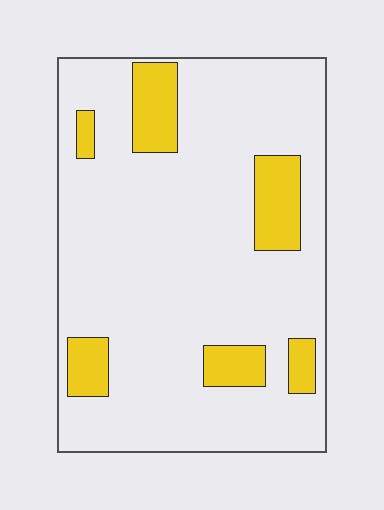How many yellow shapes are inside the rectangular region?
6.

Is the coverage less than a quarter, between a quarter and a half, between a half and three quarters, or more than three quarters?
Less than a quarter.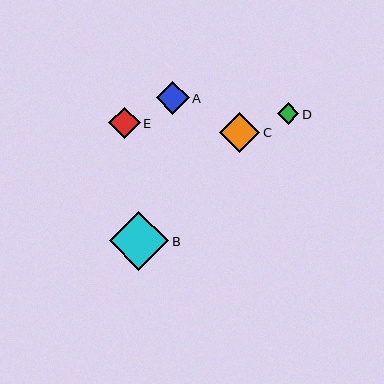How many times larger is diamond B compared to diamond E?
Diamond B is approximately 1.9 times the size of diamond E.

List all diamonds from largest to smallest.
From largest to smallest: B, C, A, E, D.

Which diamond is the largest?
Diamond B is the largest with a size of approximately 59 pixels.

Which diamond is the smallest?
Diamond D is the smallest with a size of approximately 21 pixels.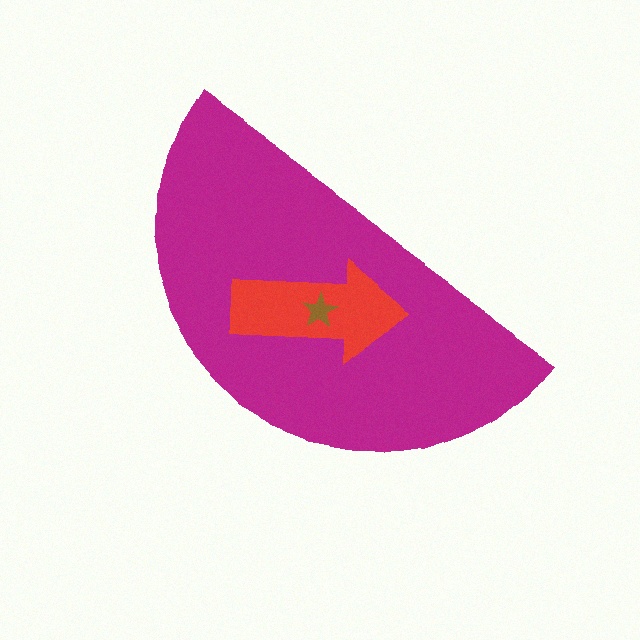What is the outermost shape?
The magenta semicircle.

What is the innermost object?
The brown star.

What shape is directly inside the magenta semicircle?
The red arrow.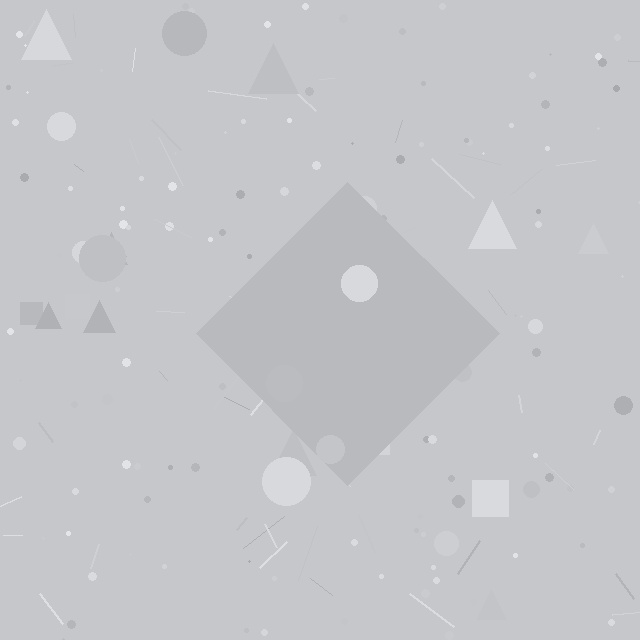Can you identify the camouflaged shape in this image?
The camouflaged shape is a diamond.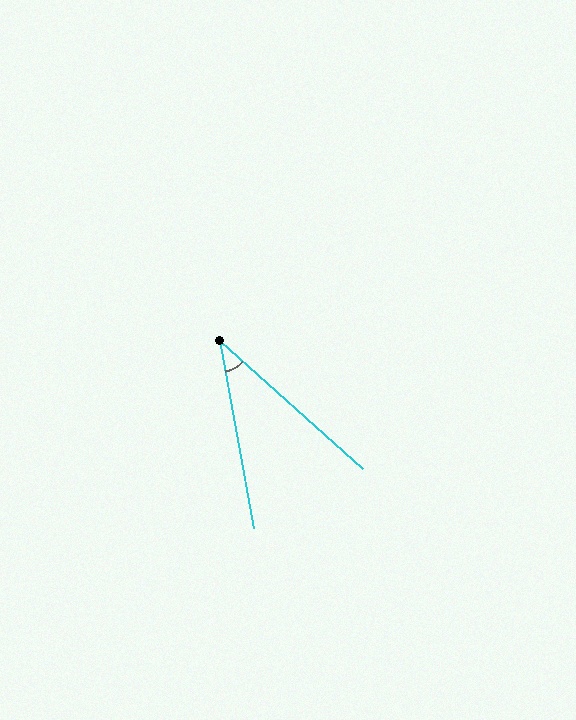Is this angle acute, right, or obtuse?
It is acute.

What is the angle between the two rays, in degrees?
Approximately 38 degrees.